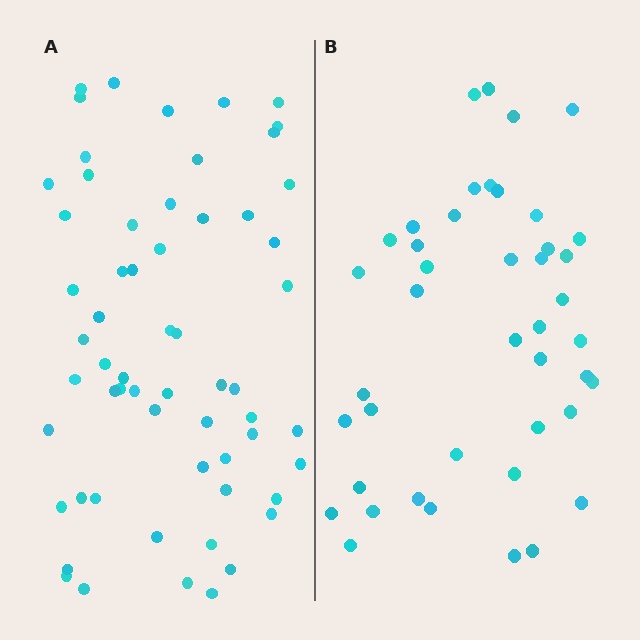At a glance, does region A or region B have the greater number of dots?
Region A (the left region) has more dots.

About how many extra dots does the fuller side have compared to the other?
Region A has approximately 15 more dots than region B.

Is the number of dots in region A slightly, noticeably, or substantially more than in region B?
Region A has noticeably more, but not dramatically so. The ratio is roughly 1.4 to 1.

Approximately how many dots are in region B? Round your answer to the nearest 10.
About 40 dots. (The exact count is 43, which rounds to 40.)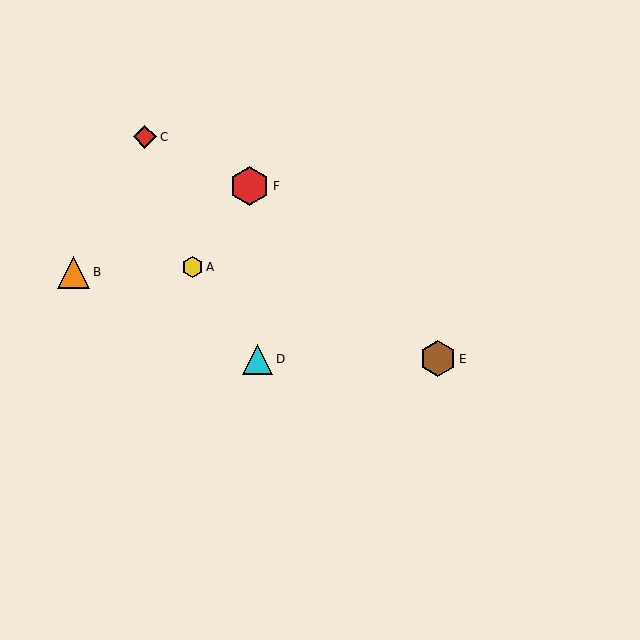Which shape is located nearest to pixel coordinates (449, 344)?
The brown hexagon (labeled E) at (438, 359) is nearest to that location.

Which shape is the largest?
The red hexagon (labeled F) is the largest.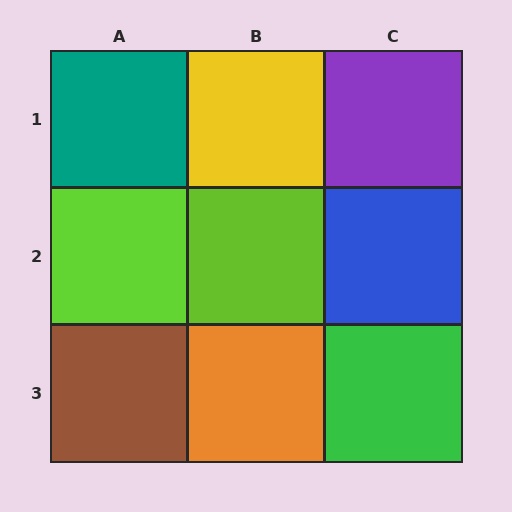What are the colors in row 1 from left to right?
Teal, yellow, purple.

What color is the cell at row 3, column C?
Green.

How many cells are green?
1 cell is green.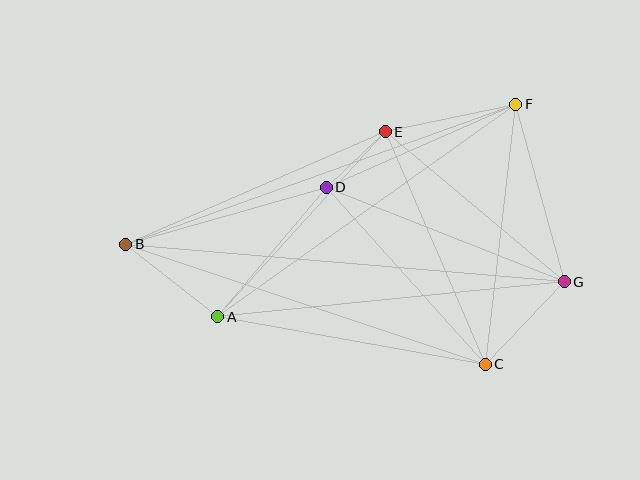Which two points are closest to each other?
Points D and E are closest to each other.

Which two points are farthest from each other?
Points B and G are farthest from each other.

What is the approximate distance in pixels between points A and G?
The distance between A and G is approximately 348 pixels.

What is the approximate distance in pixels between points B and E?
The distance between B and E is approximately 283 pixels.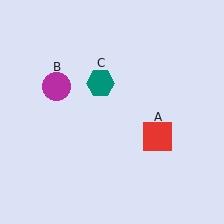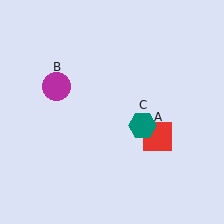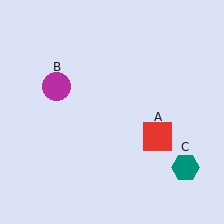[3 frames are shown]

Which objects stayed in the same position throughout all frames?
Red square (object A) and magenta circle (object B) remained stationary.